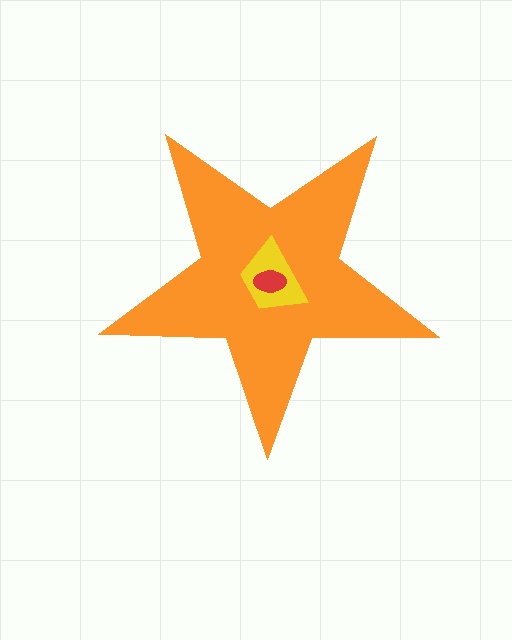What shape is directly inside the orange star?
The yellow trapezoid.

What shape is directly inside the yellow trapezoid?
The red ellipse.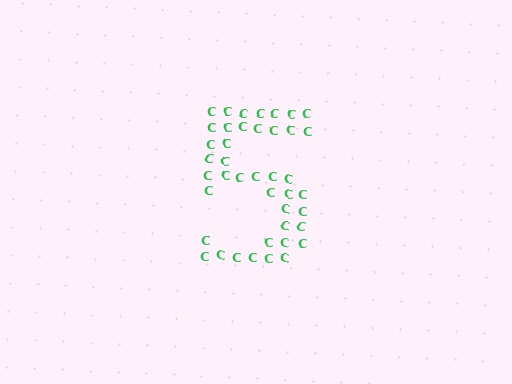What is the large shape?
The large shape is the digit 5.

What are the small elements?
The small elements are letter C's.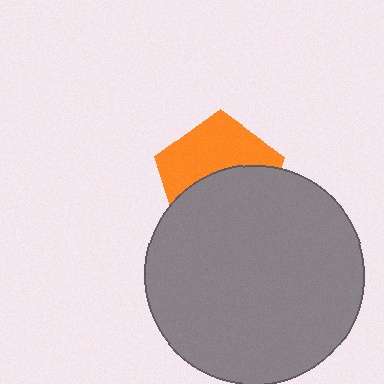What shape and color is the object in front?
The object in front is a gray circle.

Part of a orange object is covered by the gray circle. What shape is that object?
It is a pentagon.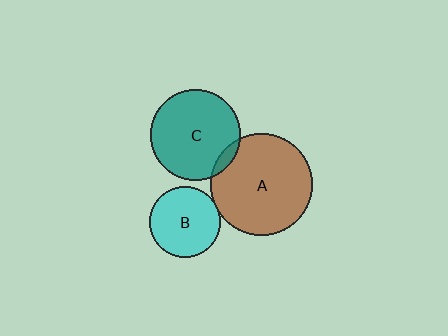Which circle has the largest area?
Circle A (brown).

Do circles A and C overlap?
Yes.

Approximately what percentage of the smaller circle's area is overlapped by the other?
Approximately 5%.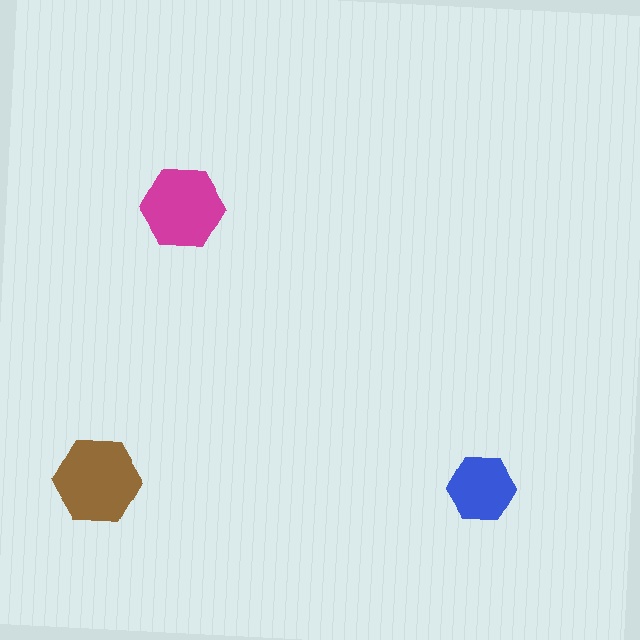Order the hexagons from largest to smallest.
the brown one, the magenta one, the blue one.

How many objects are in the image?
There are 3 objects in the image.